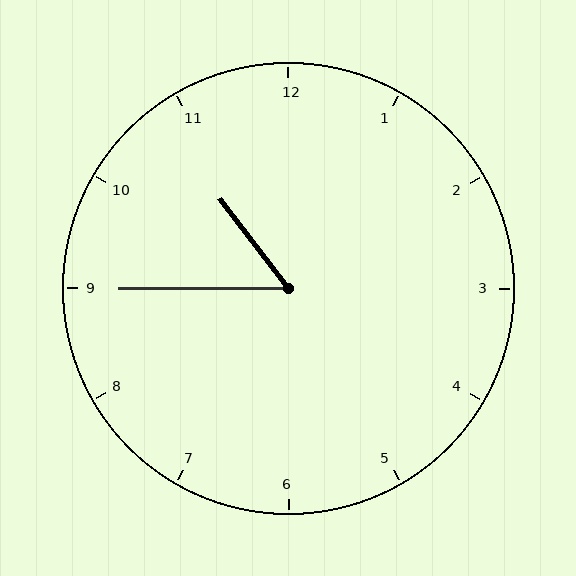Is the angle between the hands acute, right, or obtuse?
It is acute.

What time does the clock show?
10:45.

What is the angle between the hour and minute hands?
Approximately 52 degrees.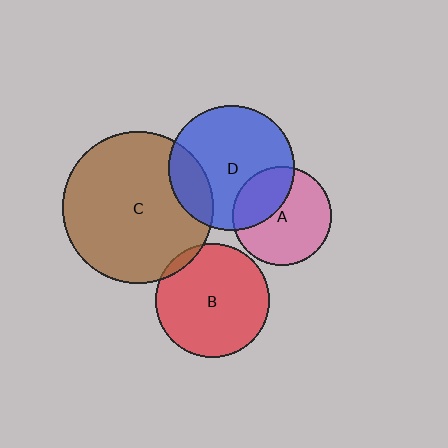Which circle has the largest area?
Circle C (brown).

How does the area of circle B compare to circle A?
Approximately 1.3 times.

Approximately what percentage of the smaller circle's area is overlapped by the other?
Approximately 35%.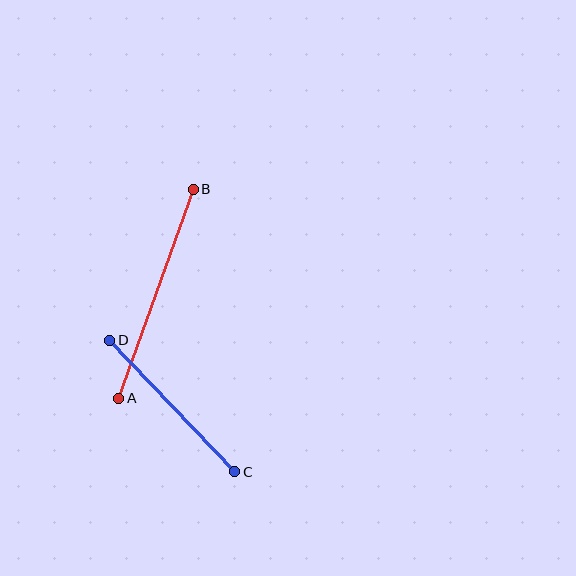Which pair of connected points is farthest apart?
Points A and B are farthest apart.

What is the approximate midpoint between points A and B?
The midpoint is at approximately (156, 294) pixels.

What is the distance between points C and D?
The distance is approximately 181 pixels.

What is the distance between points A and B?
The distance is approximately 222 pixels.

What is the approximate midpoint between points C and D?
The midpoint is at approximately (172, 406) pixels.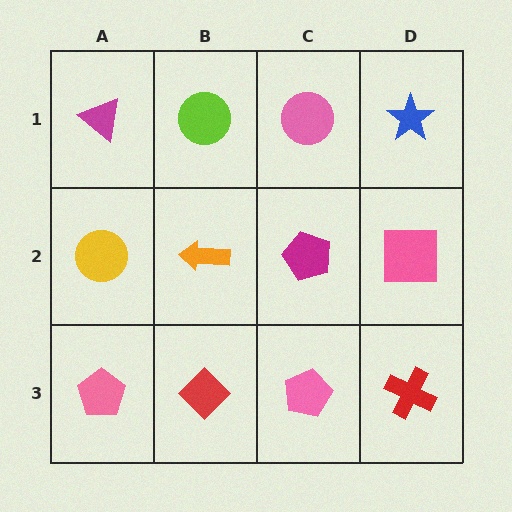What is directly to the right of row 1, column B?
A pink circle.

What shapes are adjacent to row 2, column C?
A pink circle (row 1, column C), a pink pentagon (row 3, column C), an orange arrow (row 2, column B), a pink square (row 2, column D).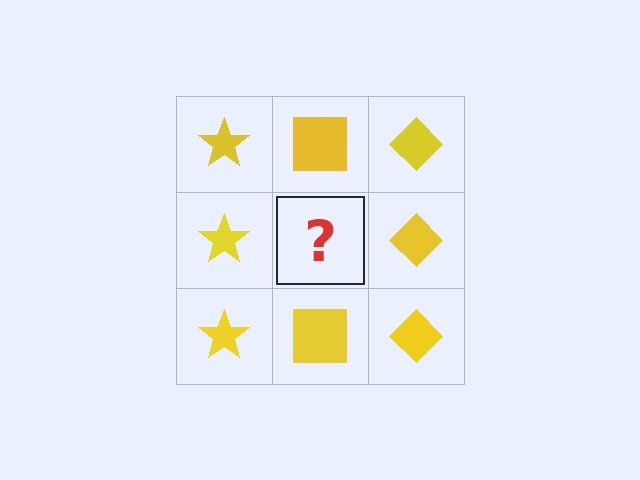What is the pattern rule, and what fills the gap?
The rule is that each column has a consistent shape. The gap should be filled with a yellow square.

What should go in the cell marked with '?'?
The missing cell should contain a yellow square.